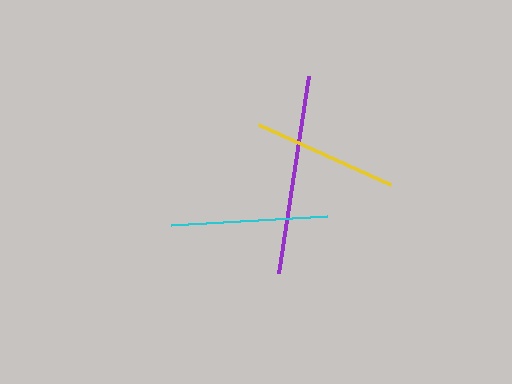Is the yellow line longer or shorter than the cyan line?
The cyan line is longer than the yellow line.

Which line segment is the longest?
The purple line is the longest at approximately 199 pixels.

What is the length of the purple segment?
The purple segment is approximately 199 pixels long.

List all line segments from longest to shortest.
From longest to shortest: purple, cyan, yellow.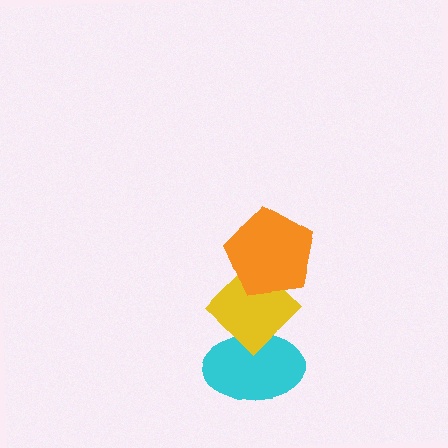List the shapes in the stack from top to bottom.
From top to bottom: the orange pentagon, the yellow diamond, the cyan ellipse.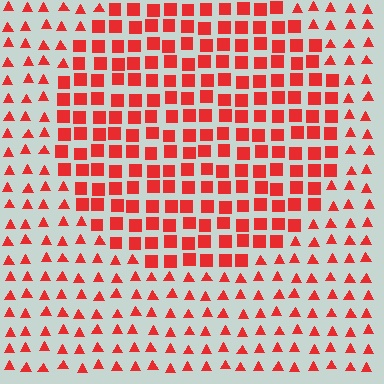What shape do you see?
I see a circle.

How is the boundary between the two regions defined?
The boundary is defined by a change in element shape: squares inside vs. triangles outside. All elements share the same color and spacing.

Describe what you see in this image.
The image is filled with small red elements arranged in a uniform grid. A circle-shaped region contains squares, while the surrounding area contains triangles. The boundary is defined purely by the change in element shape.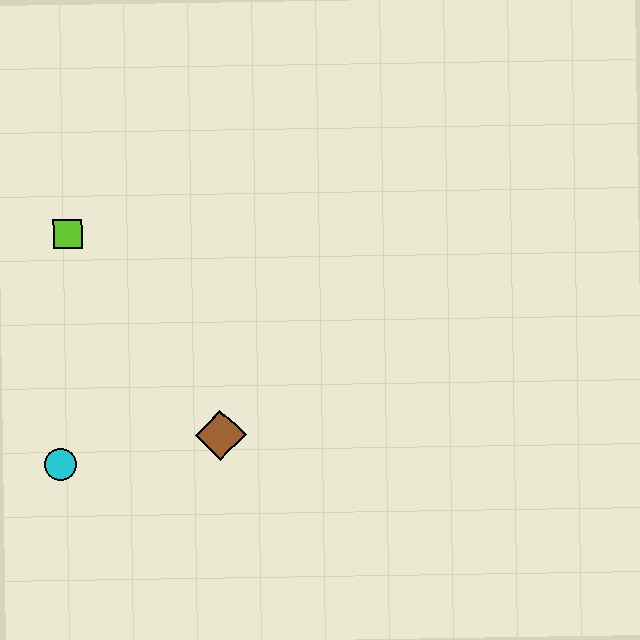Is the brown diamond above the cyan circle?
Yes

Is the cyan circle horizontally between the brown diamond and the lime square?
No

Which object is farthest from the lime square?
The brown diamond is farthest from the lime square.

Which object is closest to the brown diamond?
The cyan circle is closest to the brown diamond.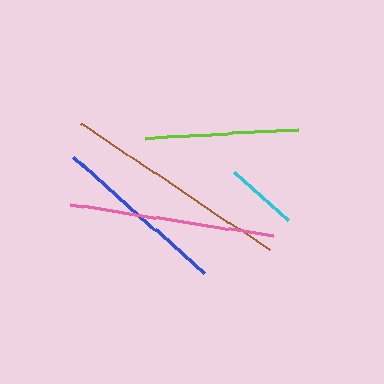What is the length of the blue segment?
The blue segment is approximately 176 pixels long.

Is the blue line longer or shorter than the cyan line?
The blue line is longer than the cyan line.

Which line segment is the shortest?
The cyan line is the shortest at approximately 72 pixels.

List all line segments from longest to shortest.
From longest to shortest: brown, pink, blue, lime, cyan.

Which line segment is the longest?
The brown line is the longest at approximately 227 pixels.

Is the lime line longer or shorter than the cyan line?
The lime line is longer than the cyan line.